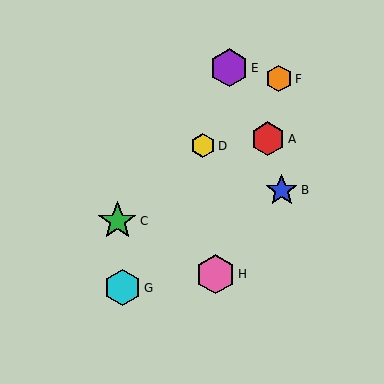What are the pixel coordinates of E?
Object E is at (229, 68).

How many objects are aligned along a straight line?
3 objects (C, D, F) are aligned along a straight line.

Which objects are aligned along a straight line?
Objects C, D, F are aligned along a straight line.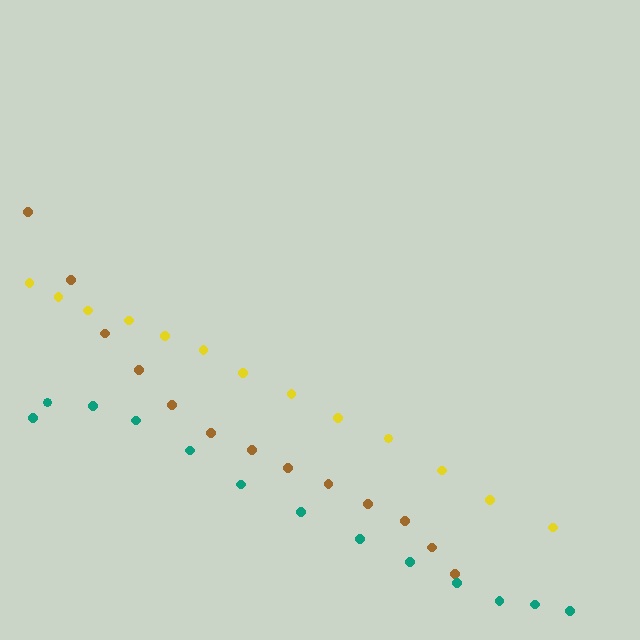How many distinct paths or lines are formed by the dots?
There are 3 distinct paths.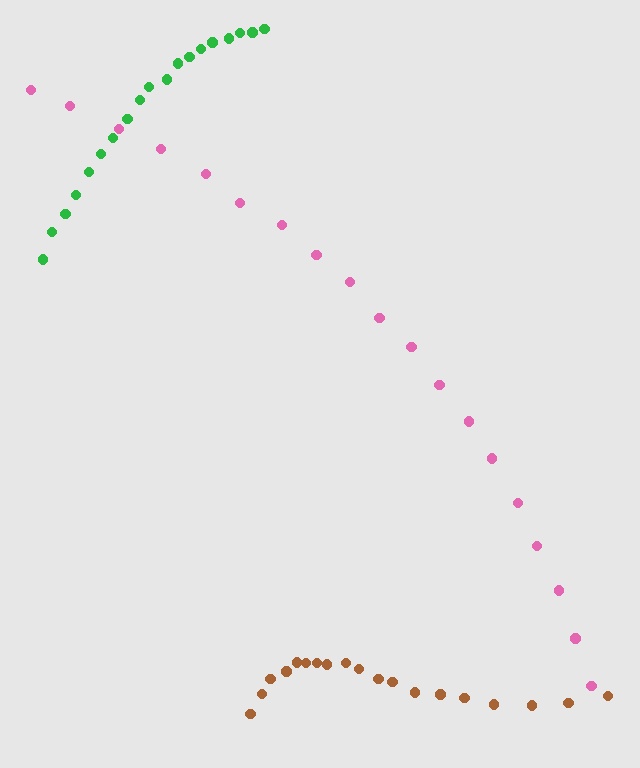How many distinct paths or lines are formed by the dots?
There are 3 distinct paths.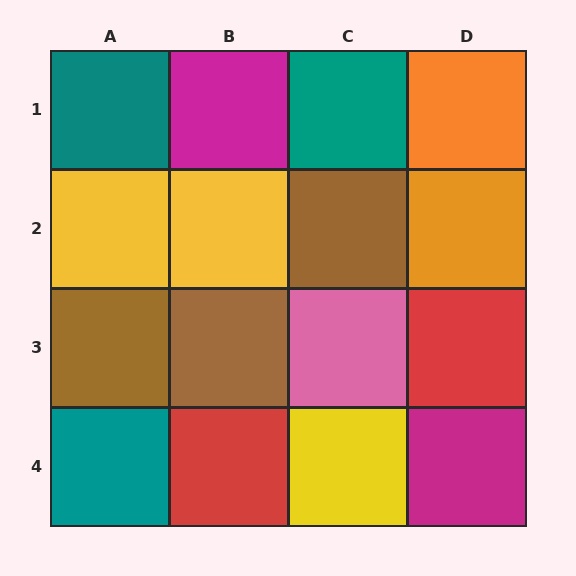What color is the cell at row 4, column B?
Red.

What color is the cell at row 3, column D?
Red.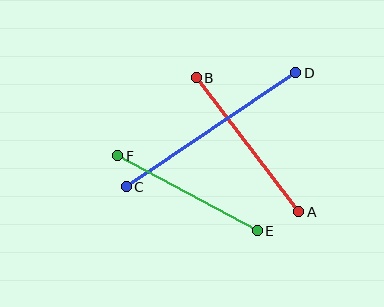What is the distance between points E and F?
The distance is approximately 158 pixels.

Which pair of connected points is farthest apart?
Points C and D are farthest apart.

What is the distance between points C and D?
The distance is approximately 204 pixels.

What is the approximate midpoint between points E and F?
The midpoint is at approximately (187, 193) pixels.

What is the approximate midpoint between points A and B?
The midpoint is at approximately (248, 145) pixels.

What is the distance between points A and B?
The distance is approximately 169 pixels.